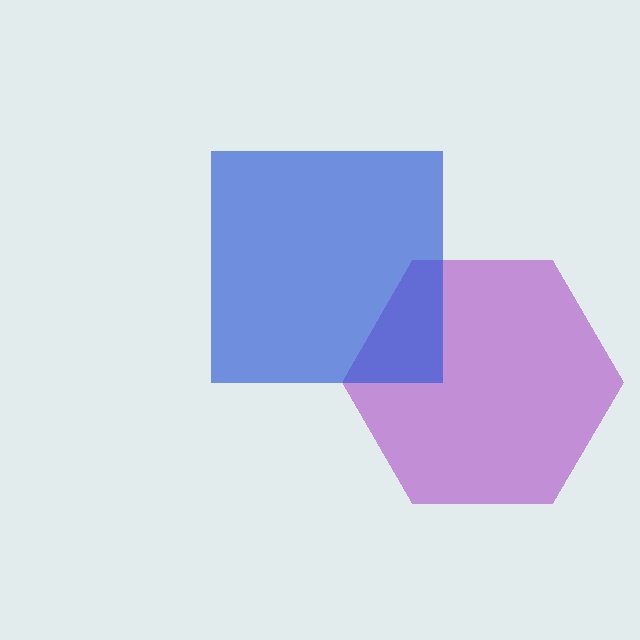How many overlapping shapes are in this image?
There are 2 overlapping shapes in the image.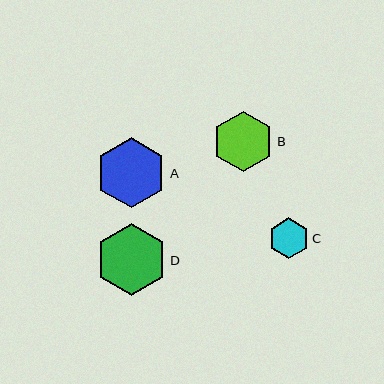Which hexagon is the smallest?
Hexagon C is the smallest with a size of approximately 40 pixels.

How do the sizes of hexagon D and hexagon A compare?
Hexagon D and hexagon A are approximately the same size.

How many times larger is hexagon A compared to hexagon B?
Hexagon A is approximately 1.2 times the size of hexagon B.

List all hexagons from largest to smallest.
From largest to smallest: D, A, B, C.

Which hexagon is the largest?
Hexagon D is the largest with a size of approximately 72 pixels.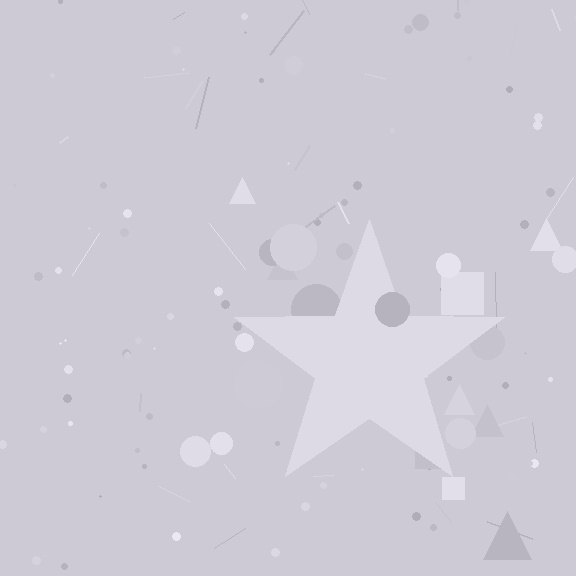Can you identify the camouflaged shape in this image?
The camouflaged shape is a star.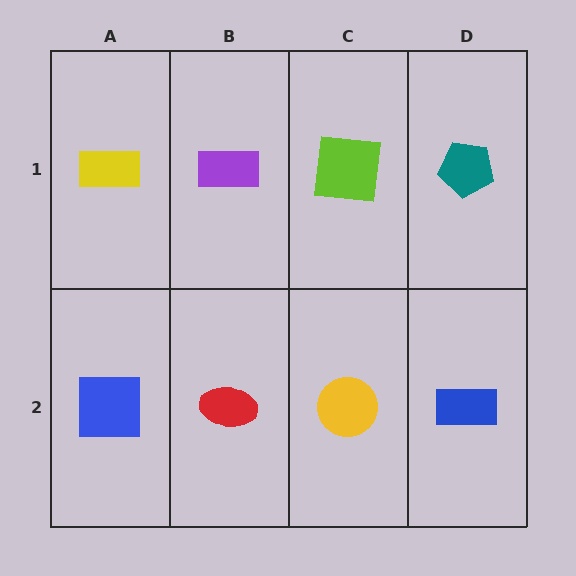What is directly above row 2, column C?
A lime square.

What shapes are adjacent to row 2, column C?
A lime square (row 1, column C), a red ellipse (row 2, column B), a blue rectangle (row 2, column D).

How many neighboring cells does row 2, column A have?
2.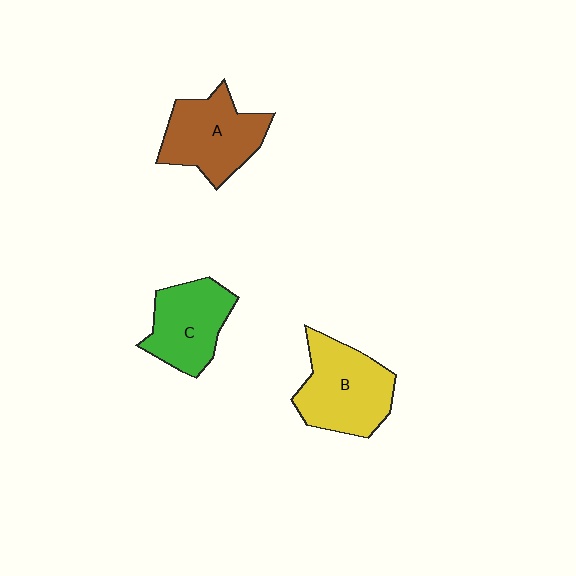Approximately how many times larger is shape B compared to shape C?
Approximately 1.2 times.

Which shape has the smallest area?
Shape C (green).